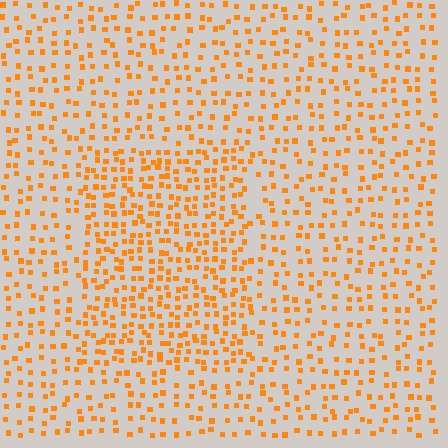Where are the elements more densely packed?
The elements are more densely packed inside the rectangle boundary.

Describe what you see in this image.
The image contains small orange elements arranged at two different densities. A rectangle-shaped region is visible where the elements are more densely packed than the surrounding area.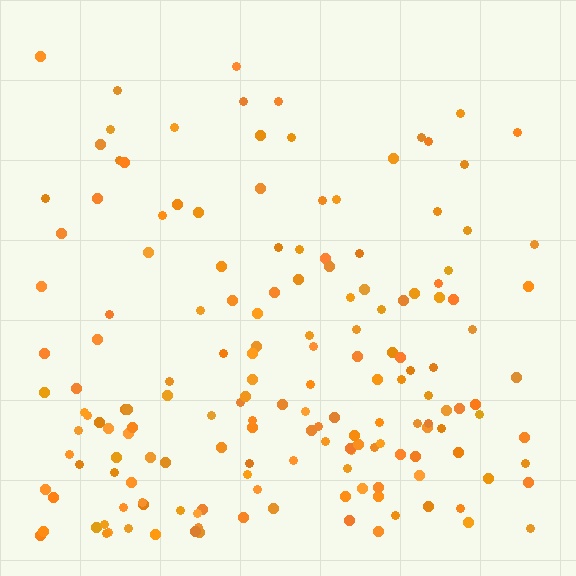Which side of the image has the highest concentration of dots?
The bottom.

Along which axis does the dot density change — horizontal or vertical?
Vertical.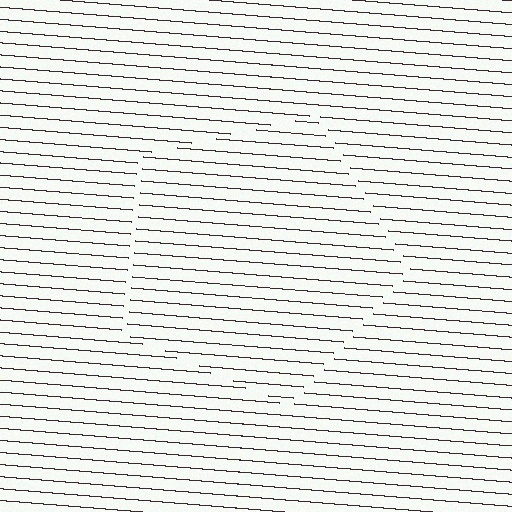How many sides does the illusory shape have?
5 sides — the line-ends trace a pentagon.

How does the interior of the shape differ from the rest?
The interior of the shape contains the same grating, shifted by half a period — the contour is defined by the phase discontinuity where line-ends from the inner and outer gratings abut.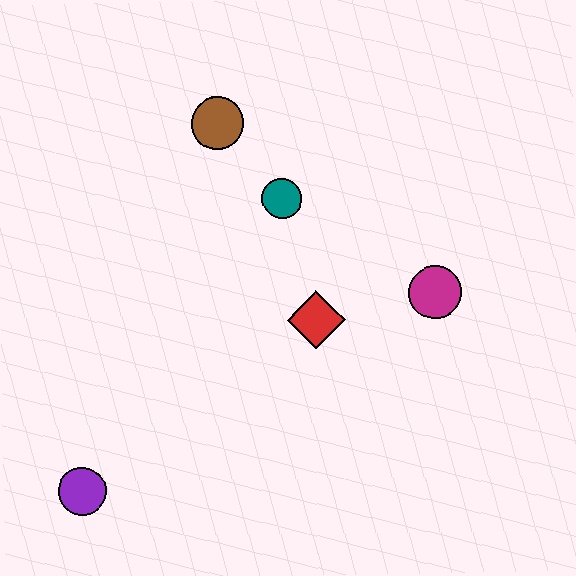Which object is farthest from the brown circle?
The purple circle is farthest from the brown circle.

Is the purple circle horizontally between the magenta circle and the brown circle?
No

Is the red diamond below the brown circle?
Yes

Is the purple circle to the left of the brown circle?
Yes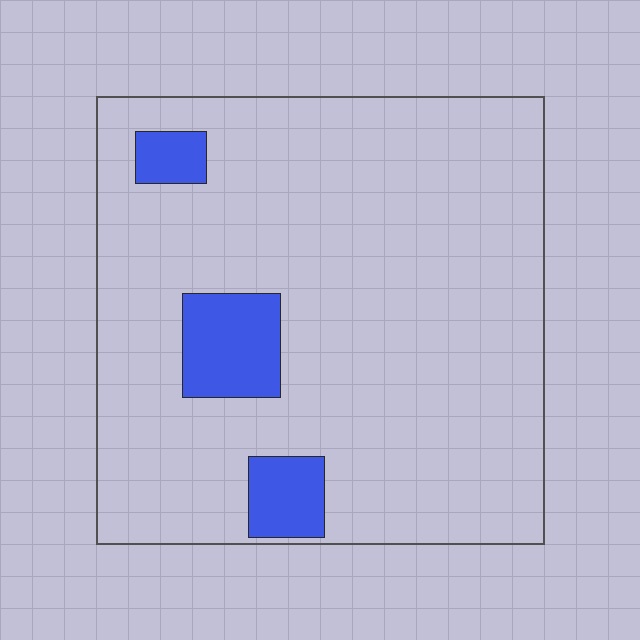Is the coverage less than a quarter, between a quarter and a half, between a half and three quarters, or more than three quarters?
Less than a quarter.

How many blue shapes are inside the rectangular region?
3.